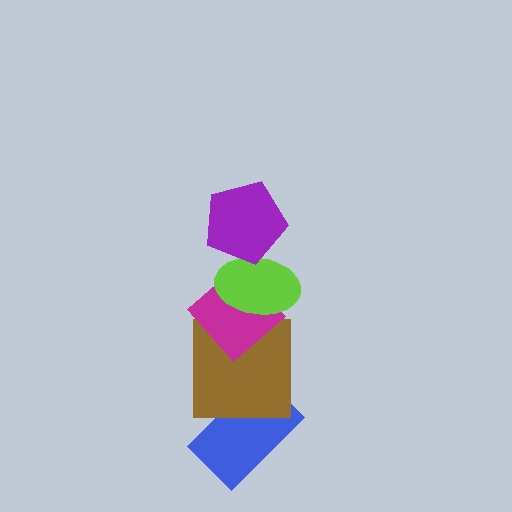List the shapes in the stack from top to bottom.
From top to bottom: the purple pentagon, the lime ellipse, the magenta diamond, the brown square, the blue rectangle.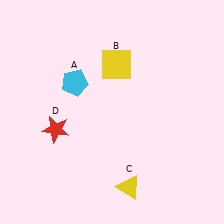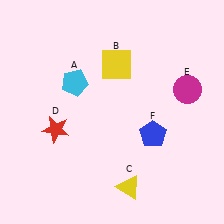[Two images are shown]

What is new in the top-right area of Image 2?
A magenta circle (E) was added in the top-right area of Image 2.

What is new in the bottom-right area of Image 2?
A blue pentagon (F) was added in the bottom-right area of Image 2.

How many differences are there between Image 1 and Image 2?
There are 2 differences between the two images.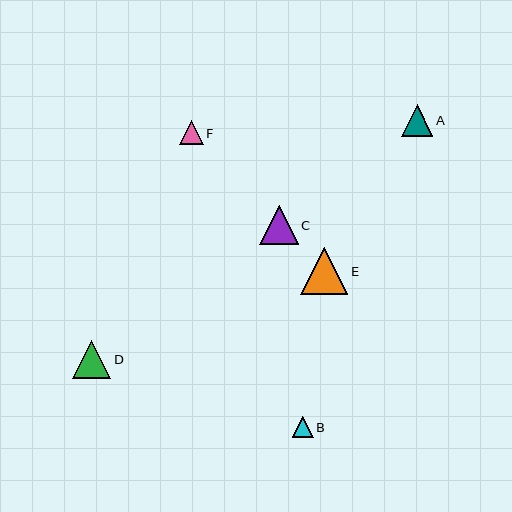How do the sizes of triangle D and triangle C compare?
Triangle D and triangle C are approximately the same size.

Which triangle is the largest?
Triangle E is the largest with a size of approximately 47 pixels.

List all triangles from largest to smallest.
From largest to smallest: E, D, C, A, F, B.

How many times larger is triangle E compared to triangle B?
Triangle E is approximately 2.2 times the size of triangle B.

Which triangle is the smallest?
Triangle B is the smallest with a size of approximately 21 pixels.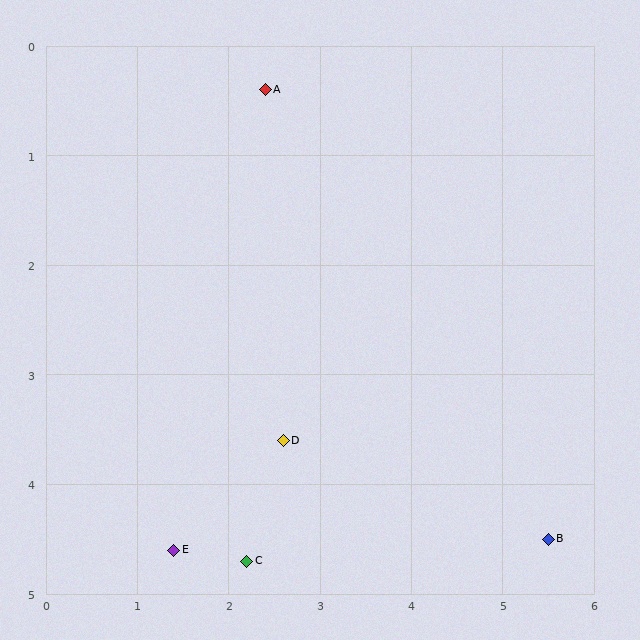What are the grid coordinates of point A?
Point A is at approximately (2.4, 0.4).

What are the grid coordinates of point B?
Point B is at approximately (5.5, 4.5).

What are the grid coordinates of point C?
Point C is at approximately (2.2, 4.7).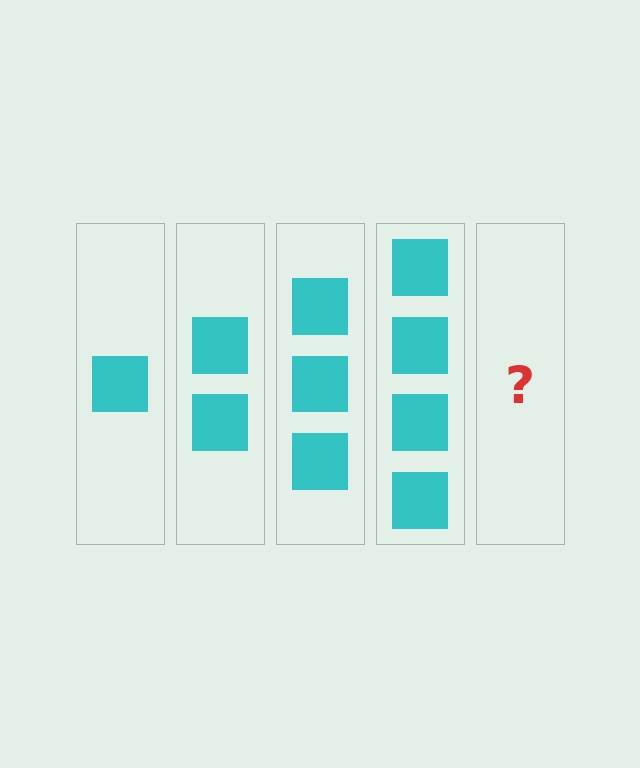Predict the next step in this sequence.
The next step is 5 squares.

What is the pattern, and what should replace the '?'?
The pattern is that each step adds one more square. The '?' should be 5 squares.